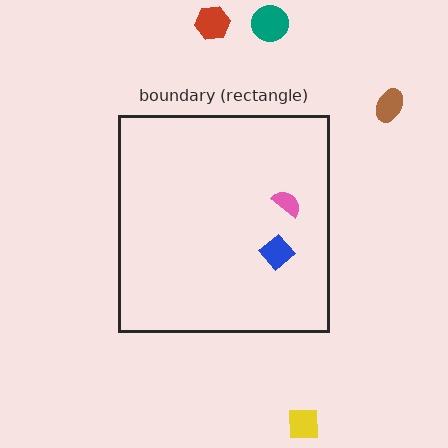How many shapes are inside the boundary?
2 inside, 4 outside.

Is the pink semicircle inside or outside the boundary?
Inside.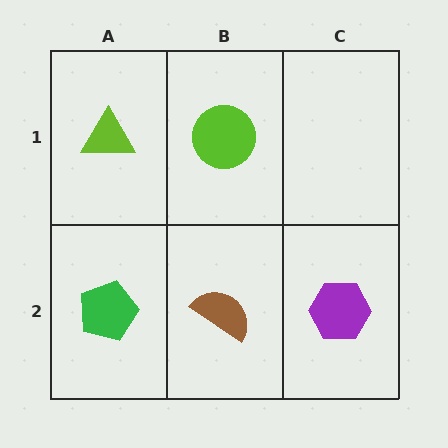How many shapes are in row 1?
2 shapes.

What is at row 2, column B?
A brown semicircle.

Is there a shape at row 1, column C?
No, that cell is empty.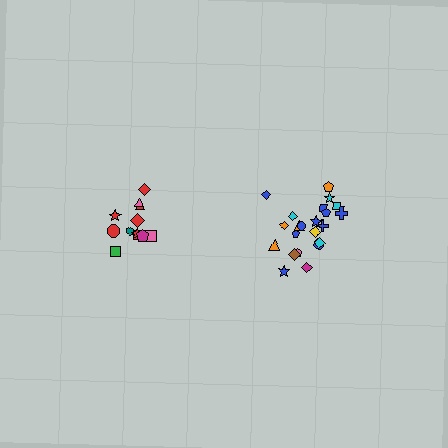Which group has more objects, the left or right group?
The right group.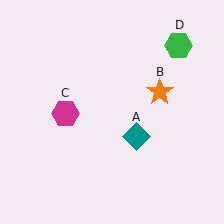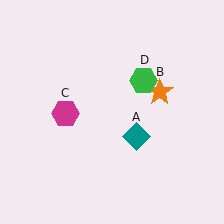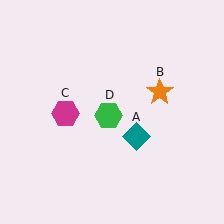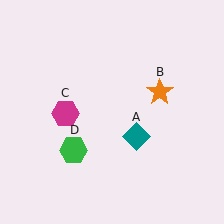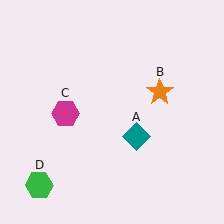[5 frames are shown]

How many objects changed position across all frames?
1 object changed position: green hexagon (object D).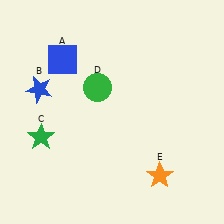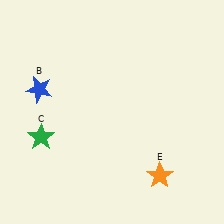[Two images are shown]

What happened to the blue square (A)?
The blue square (A) was removed in Image 2. It was in the top-left area of Image 1.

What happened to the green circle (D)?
The green circle (D) was removed in Image 2. It was in the top-left area of Image 1.